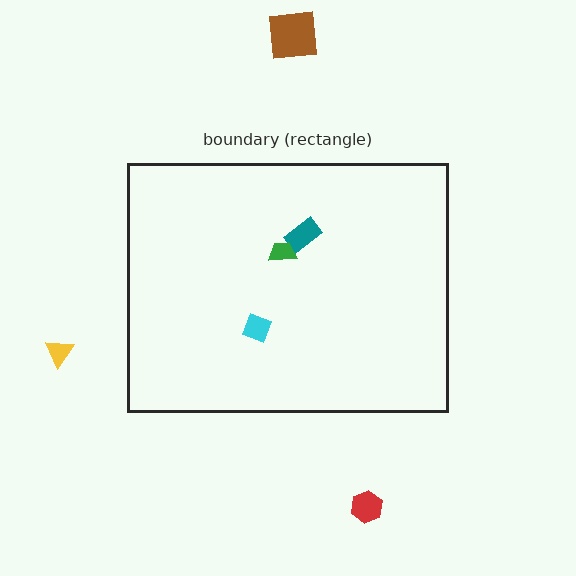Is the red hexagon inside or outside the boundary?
Outside.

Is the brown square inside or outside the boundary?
Outside.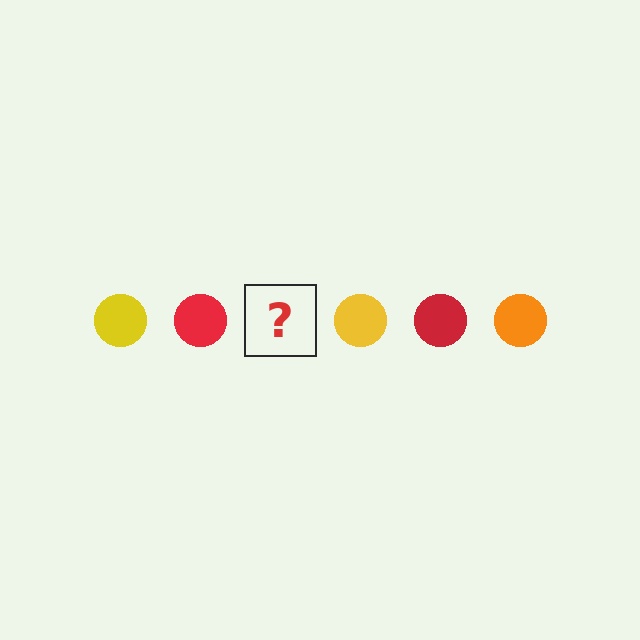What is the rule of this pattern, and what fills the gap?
The rule is that the pattern cycles through yellow, red, orange circles. The gap should be filled with an orange circle.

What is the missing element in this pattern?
The missing element is an orange circle.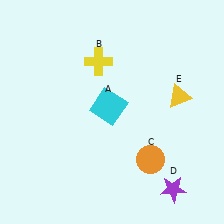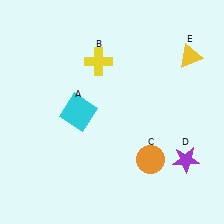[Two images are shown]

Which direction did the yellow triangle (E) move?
The yellow triangle (E) moved up.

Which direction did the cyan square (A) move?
The cyan square (A) moved left.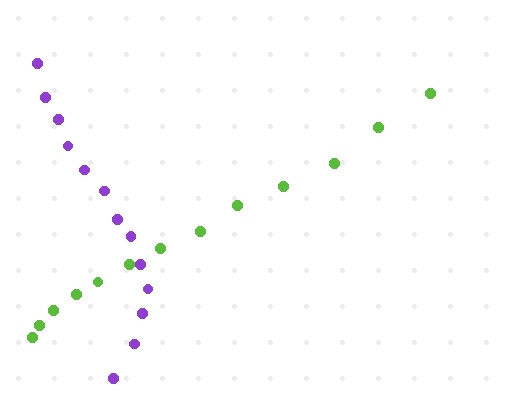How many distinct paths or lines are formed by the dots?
There are 2 distinct paths.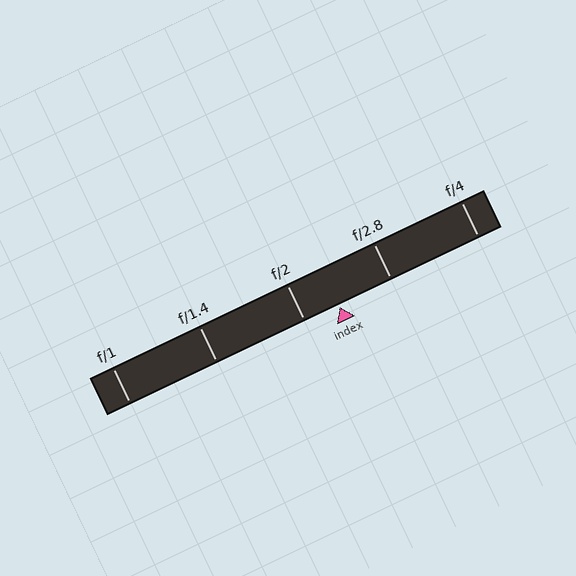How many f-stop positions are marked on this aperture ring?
There are 5 f-stop positions marked.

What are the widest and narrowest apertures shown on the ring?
The widest aperture shown is f/1 and the narrowest is f/4.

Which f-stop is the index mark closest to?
The index mark is closest to f/2.